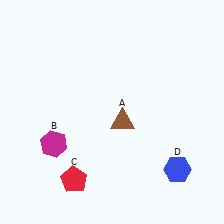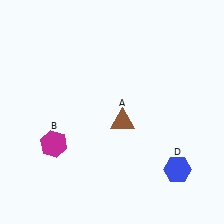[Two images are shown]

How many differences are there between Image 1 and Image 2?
There is 1 difference between the two images.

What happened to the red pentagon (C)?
The red pentagon (C) was removed in Image 2. It was in the bottom-left area of Image 1.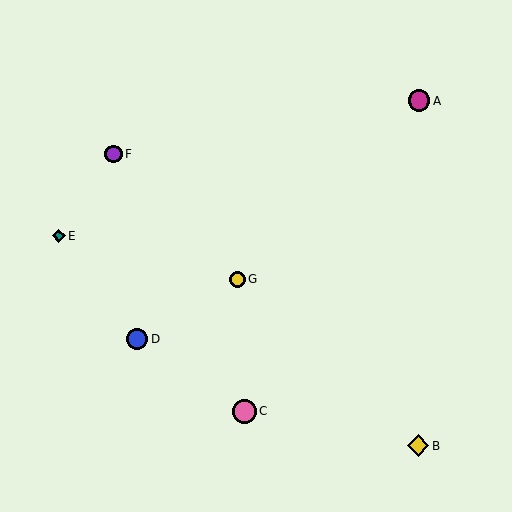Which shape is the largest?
The pink circle (labeled C) is the largest.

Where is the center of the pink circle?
The center of the pink circle is at (244, 411).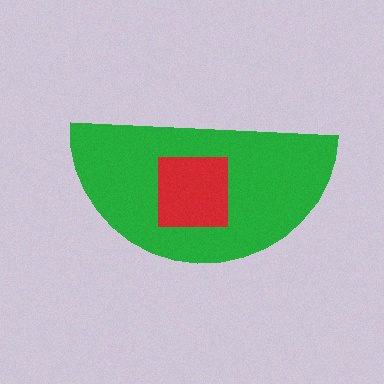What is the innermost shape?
The red square.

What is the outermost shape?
The green semicircle.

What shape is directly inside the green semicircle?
The red square.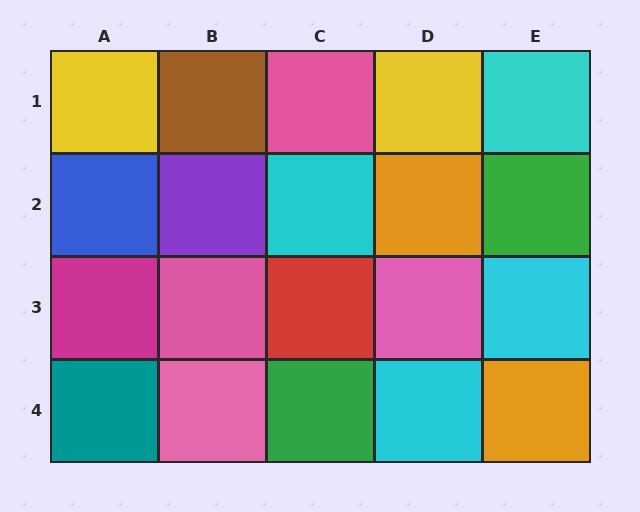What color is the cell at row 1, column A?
Yellow.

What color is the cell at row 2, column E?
Green.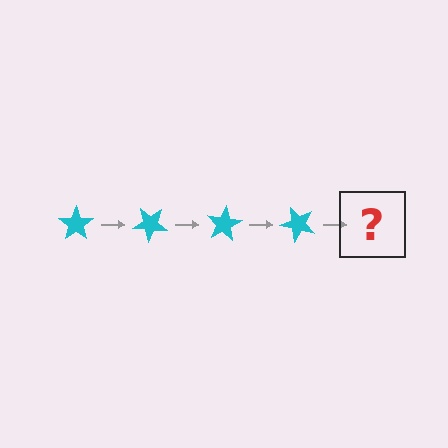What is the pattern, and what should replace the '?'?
The pattern is that the star rotates 40 degrees each step. The '?' should be a cyan star rotated 160 degrees.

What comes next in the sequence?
The next element should be a cyan star rotated 160 degrees.